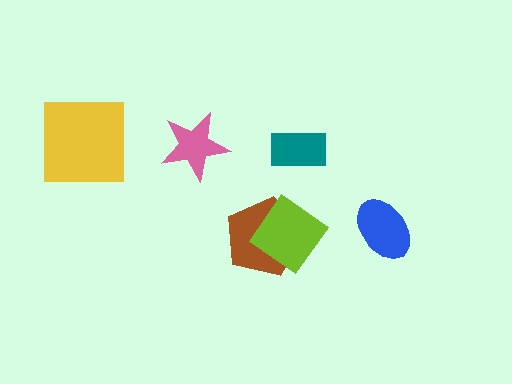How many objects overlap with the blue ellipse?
0 objects overlap with the blue ellipse.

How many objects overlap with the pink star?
0 objects overlap with the pink star.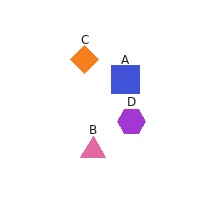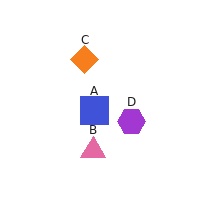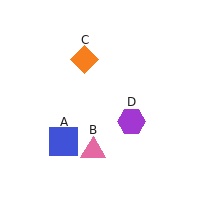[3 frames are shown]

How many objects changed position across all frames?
1 object changed position: blue square (object A).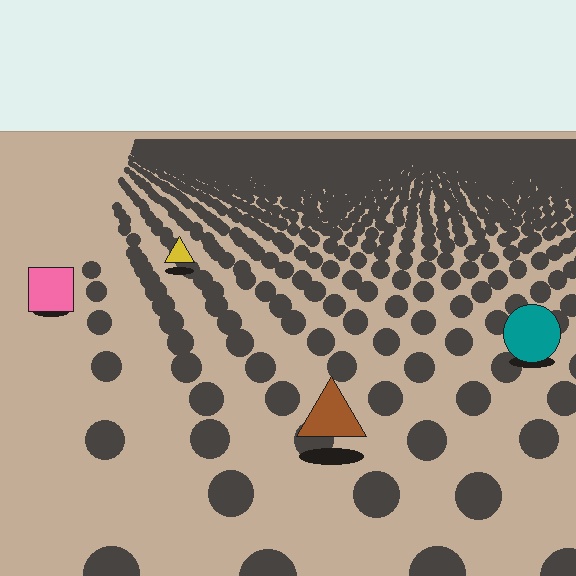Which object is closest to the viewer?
The brown triangle is closest. The texture marks near it are larger and more spread out.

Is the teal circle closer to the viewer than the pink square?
Yes. The teal circle is closer — you can tell from the texture gradient: the ground texture is coarser near it.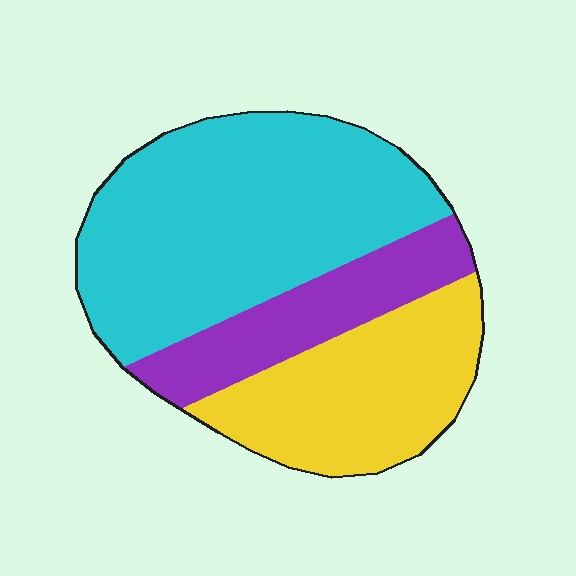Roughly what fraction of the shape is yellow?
Yellow covers around 30% of the shape.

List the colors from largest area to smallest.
From largest to smallest: cyan, yellow, purple.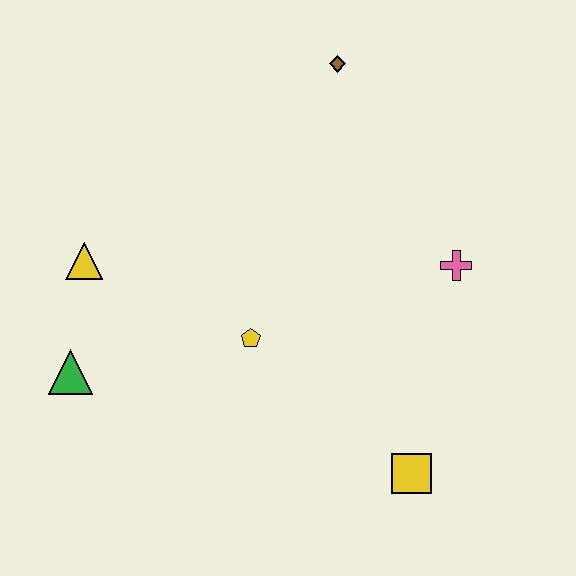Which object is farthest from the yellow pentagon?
The brown diamond is farthest from the yellow pentagon.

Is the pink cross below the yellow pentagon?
No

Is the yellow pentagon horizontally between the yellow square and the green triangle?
Yes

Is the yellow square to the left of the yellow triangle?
No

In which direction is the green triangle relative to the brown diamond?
The green triangle is below the brown diamond.